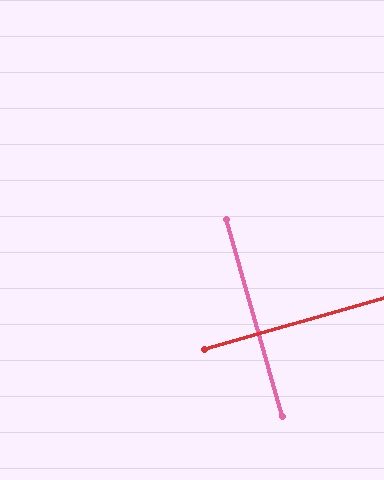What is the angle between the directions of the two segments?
Approximately 90 degrees.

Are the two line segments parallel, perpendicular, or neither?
Perpendicular — they meet at approximately 90°.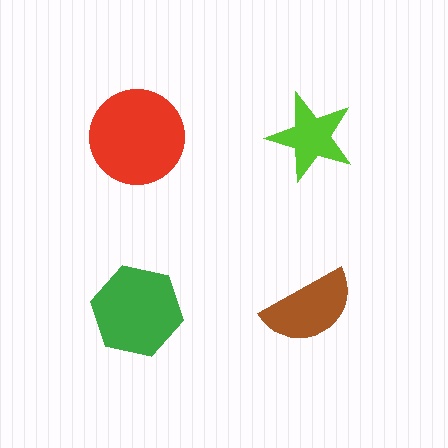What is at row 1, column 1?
A red circle.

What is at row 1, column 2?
A lime star.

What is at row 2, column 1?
A green hexagon.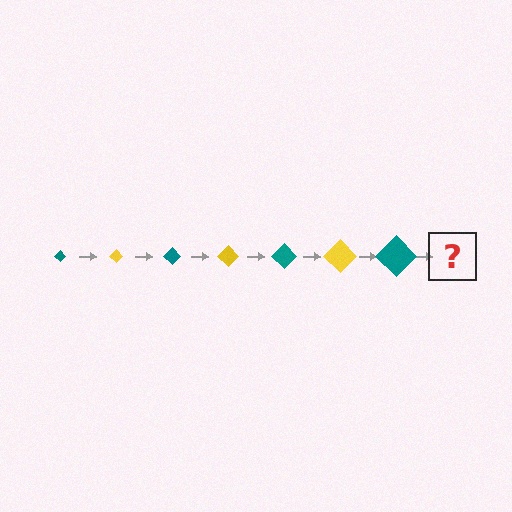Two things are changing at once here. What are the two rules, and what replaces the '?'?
The two rules are that the diamond grows larger each step and the color cycles through teal and yellow. The '?' should be a yellow diamond, larger than the previous one.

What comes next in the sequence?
The next element should be a yellow diamond, larger than the previous one.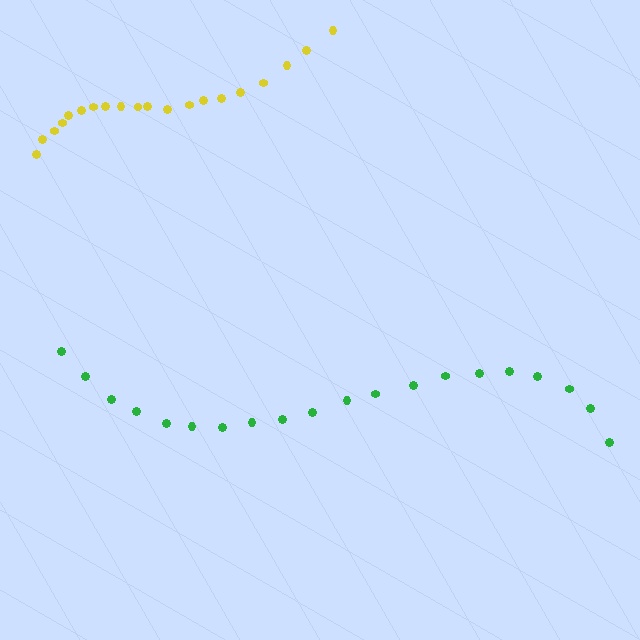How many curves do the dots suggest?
There are 2 distinct paths.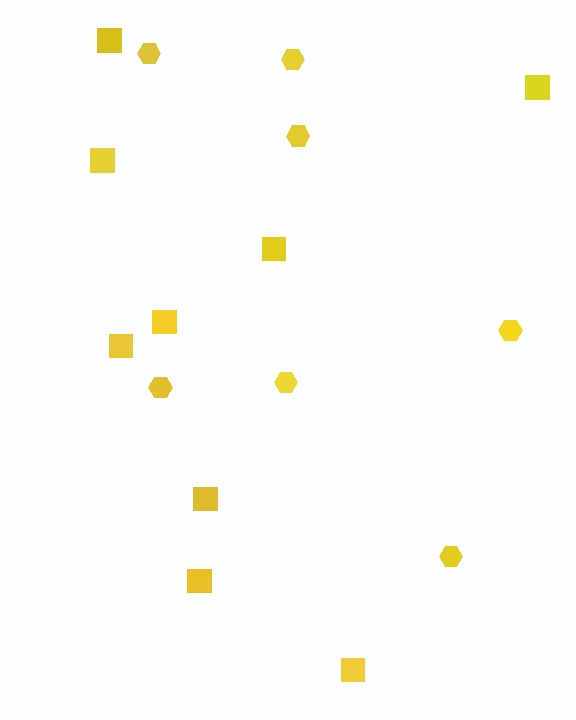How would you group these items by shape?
There are 2 groups: one group of hexagons (7) and one group of squares (9).